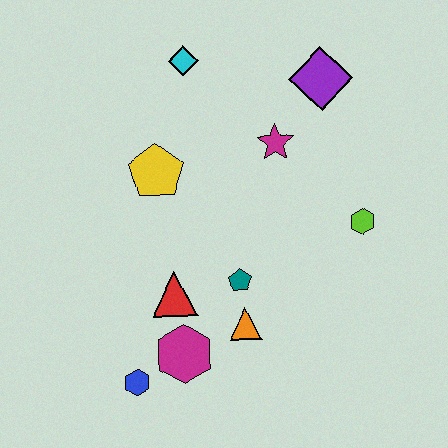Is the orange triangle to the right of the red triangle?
Yes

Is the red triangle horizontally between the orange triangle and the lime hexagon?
No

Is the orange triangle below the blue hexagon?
No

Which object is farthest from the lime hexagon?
The blue hexagon is farthest from the lime hexagon.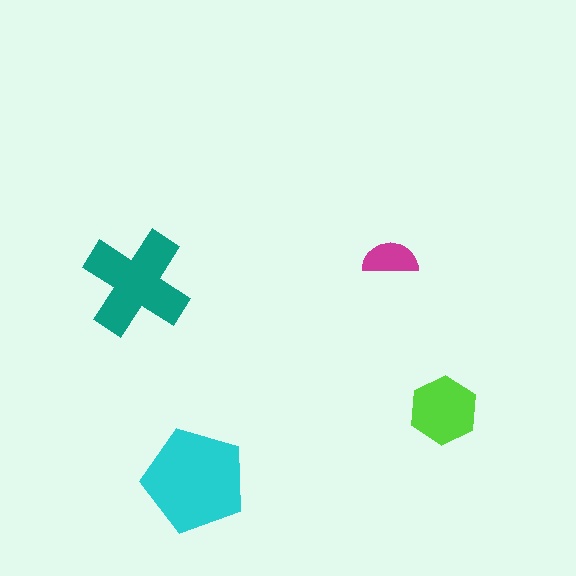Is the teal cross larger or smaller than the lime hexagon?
Larger.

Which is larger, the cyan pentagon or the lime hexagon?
The cyan pentagon.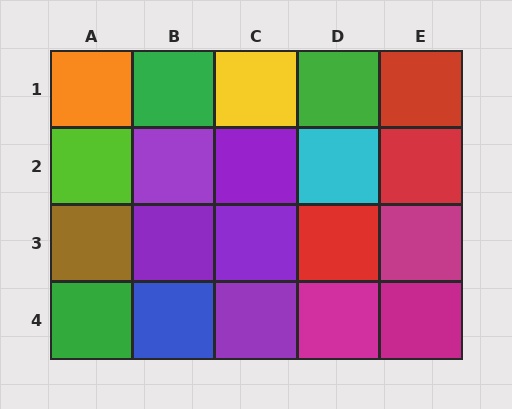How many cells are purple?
5 cells are purple.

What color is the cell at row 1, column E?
Red.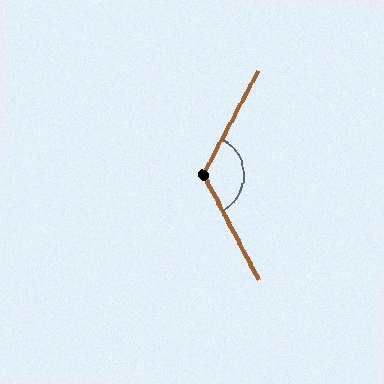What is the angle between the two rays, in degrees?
Approximately 124 degrees.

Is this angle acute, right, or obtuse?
It is obtuse.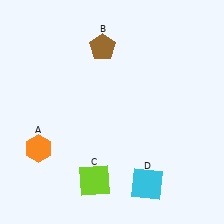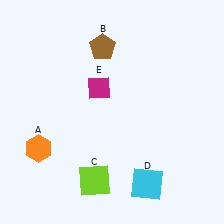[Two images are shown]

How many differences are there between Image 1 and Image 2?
There is 1 difference between the two images.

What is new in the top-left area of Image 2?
A magenta diamond (E) was added in the top-left area of Image 2.